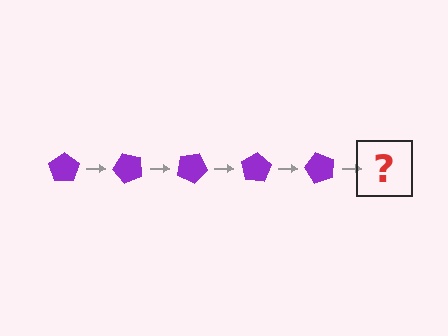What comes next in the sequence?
The next element should be a purple pentagon rotated 250 degrees.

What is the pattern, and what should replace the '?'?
The pattern is that the pentagon rotates 50 degrees each step. The '?' should be a purple pentagon rotated 250 degrees.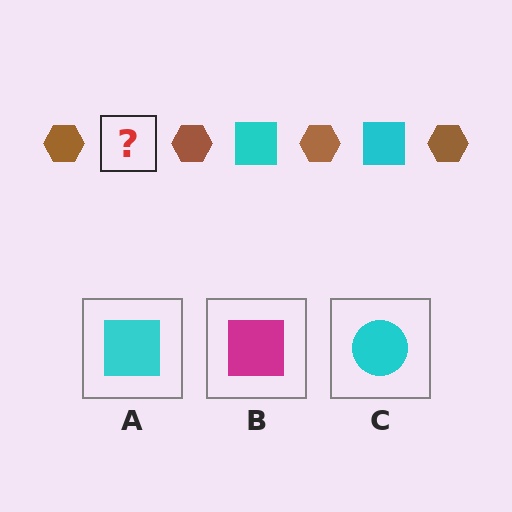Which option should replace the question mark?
Option A.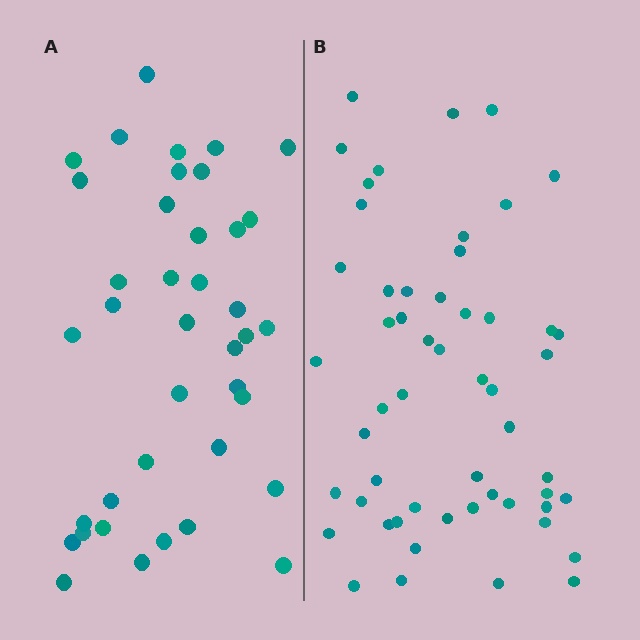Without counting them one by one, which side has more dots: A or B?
Region B (the right region) has more dots.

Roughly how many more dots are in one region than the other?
Region B has approximately 15 more dots than region A.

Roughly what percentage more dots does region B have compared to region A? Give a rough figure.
About 40% more.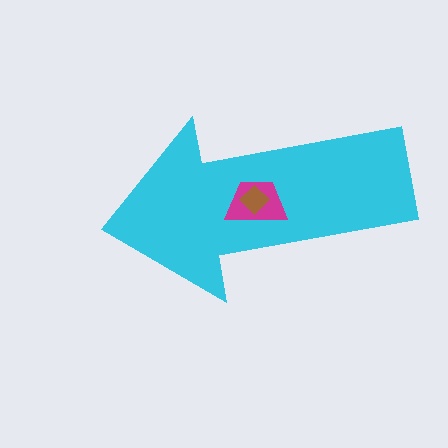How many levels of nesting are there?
3.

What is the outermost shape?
The cyan arrow.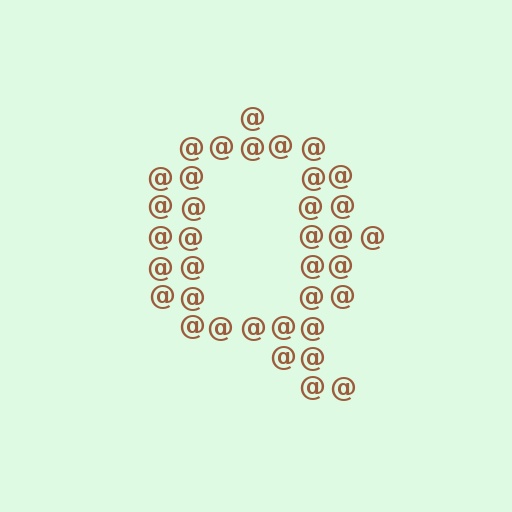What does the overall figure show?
The overall figure shows the letter Q.